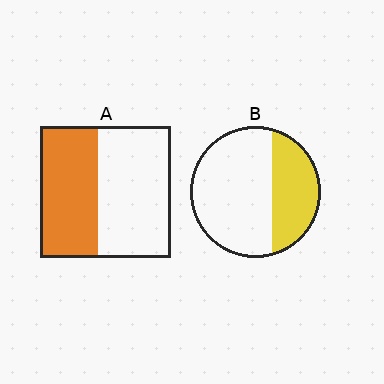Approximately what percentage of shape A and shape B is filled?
A is approximately 45% and B is approximately 35%.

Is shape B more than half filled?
No.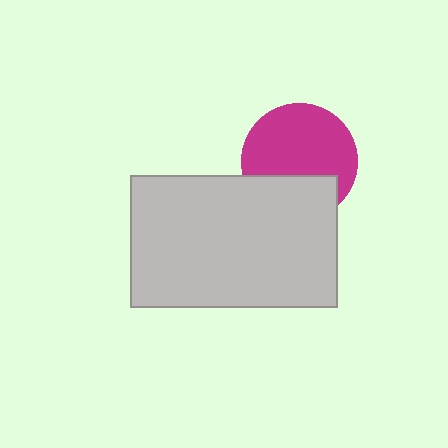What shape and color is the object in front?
The object in front is a light gray rectangle.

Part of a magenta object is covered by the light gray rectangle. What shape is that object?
It is a circle.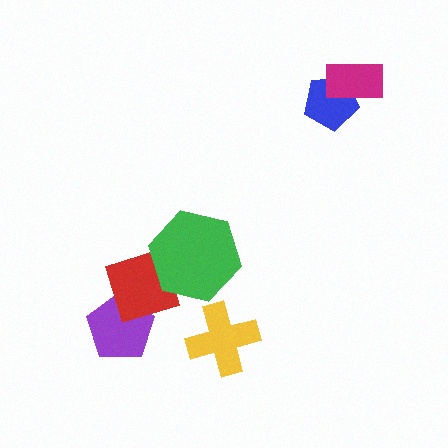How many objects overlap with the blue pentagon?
1 object overlaps with the blue pentagon.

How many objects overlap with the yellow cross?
0 objects overlap with the yellow cross.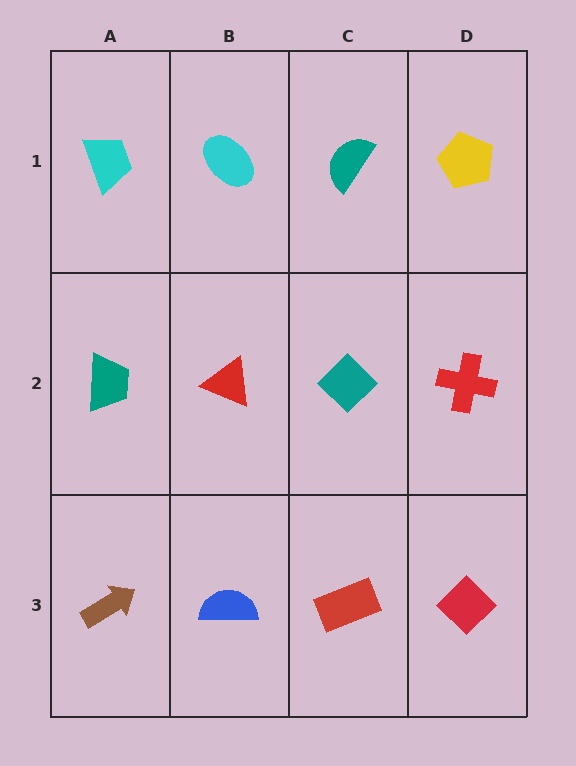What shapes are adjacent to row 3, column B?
A red triangle (row 2, column B), a brown arrow (row 3, column A), a red rectangle (row 3, column C).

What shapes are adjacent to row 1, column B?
A red triangle (row 2, column B), a cyan trapezoid (row 1, column A), a teal semicircle (row 1, column C).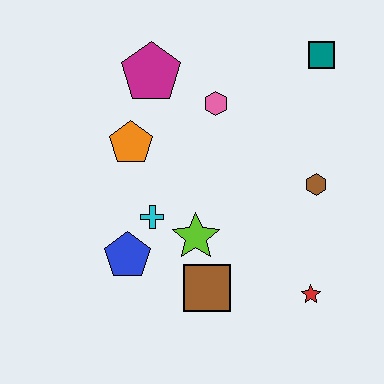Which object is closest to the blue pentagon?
The cyan cross is closest to the blue pentagon.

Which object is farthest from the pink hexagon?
The red star is farthest from the pink hexagon.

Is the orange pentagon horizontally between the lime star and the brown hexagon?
No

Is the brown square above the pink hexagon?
No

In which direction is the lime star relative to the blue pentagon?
The lime star is to the right of the blue pentagon.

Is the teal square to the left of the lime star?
No